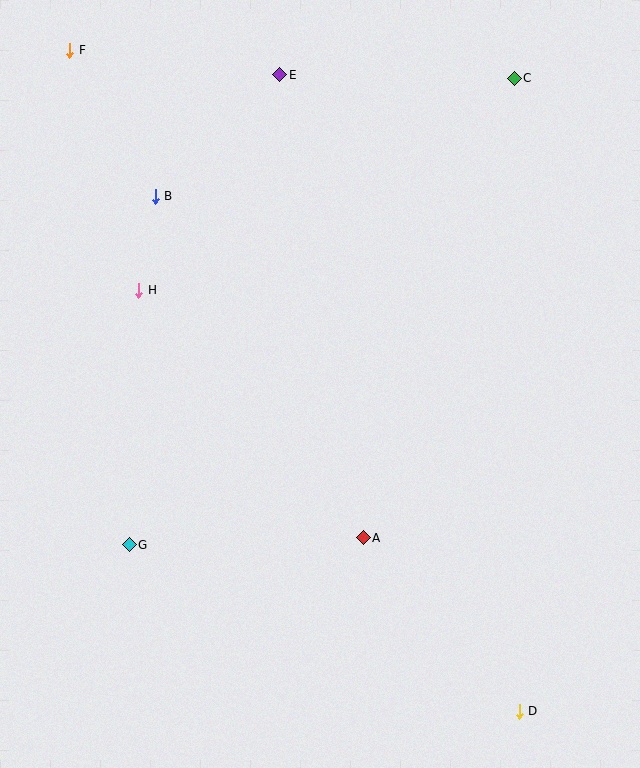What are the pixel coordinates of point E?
Point E is at (280, 75).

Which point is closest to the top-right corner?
Point C is closest to the top-right corner.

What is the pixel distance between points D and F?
The distance between D and F is 800 pixels.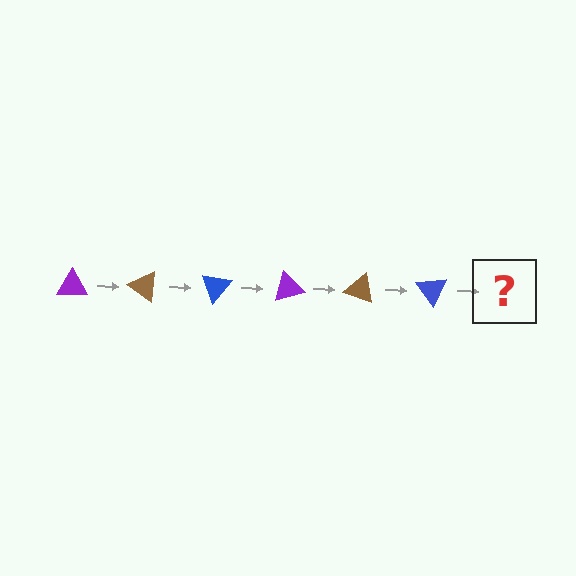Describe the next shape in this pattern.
It should be a purple triangle, rotated 210 degrees from the start.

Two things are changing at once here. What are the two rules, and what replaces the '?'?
The two rules are that it rotates 35 degrees each step and the color cycles through purple, brown, and blue. The '?' should be a purple triangle, rotated 210 degrees from the start.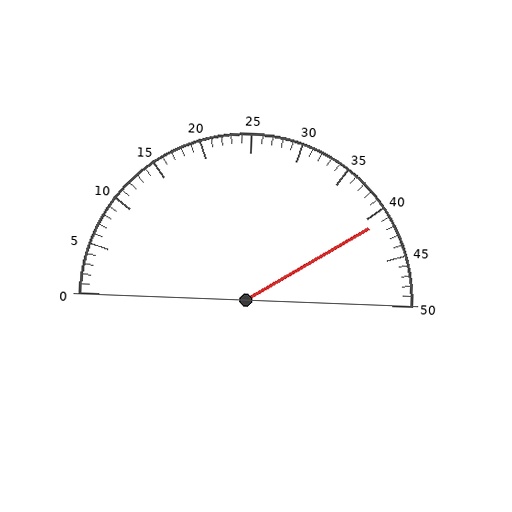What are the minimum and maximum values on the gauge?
The gauge ranges from 0 to 50.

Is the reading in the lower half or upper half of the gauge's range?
The reading is in the upper half of the range (0 to 50).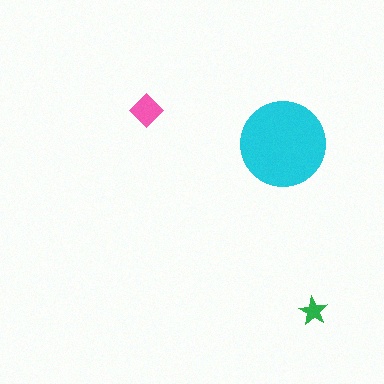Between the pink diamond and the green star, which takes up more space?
The pink diamond.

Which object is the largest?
The cyan circle.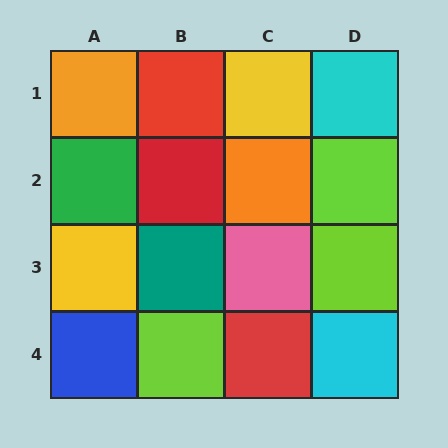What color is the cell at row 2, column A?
Green.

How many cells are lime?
3 cells are lime.